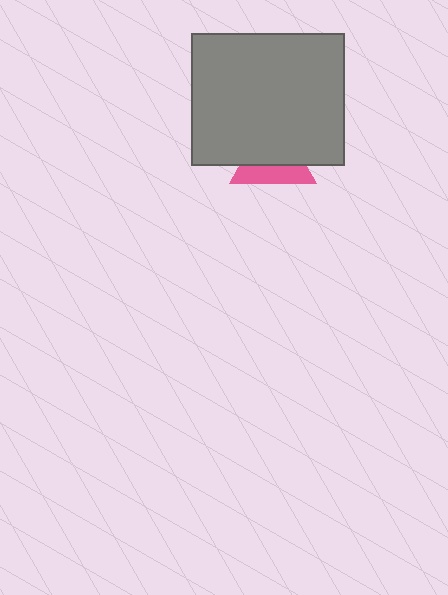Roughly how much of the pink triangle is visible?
A small part of it is visible (roughly 41%).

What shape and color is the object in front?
The object in front is a gray rectangle.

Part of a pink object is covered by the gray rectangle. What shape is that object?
It is a triangle.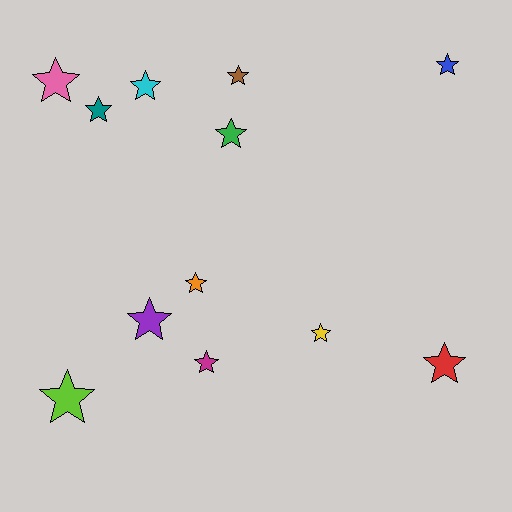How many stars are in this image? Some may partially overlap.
There are 12 stars.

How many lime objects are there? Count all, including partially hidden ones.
There is 1 lime object.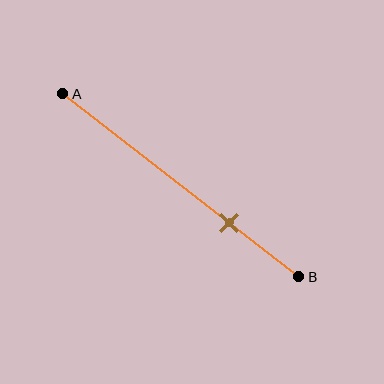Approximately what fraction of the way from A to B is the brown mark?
The brown mark is approximately 70% of the way from A to B.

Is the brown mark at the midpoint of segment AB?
No, the mark is at about 70% from A, not at the 50% midpoint.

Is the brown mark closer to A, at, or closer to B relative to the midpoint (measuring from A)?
The brown mark is closer to point B than the midpoint of segment AB.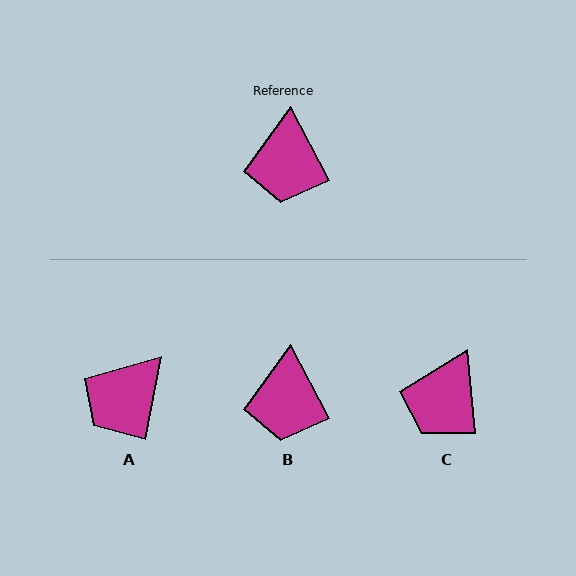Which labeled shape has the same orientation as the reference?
B.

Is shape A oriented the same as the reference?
No, it is off by about 39 degrees.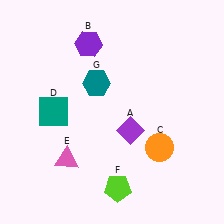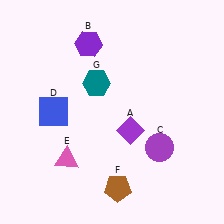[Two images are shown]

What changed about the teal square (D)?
In Image 1, D is teal. In Image 2, it changed to blue.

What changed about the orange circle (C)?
In Image 1, C is orange. In Image 2, it changed to purple.